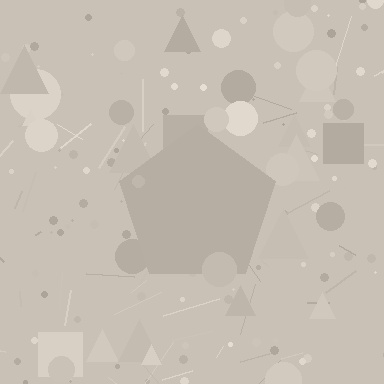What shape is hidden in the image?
A pentagon is hidden in the image.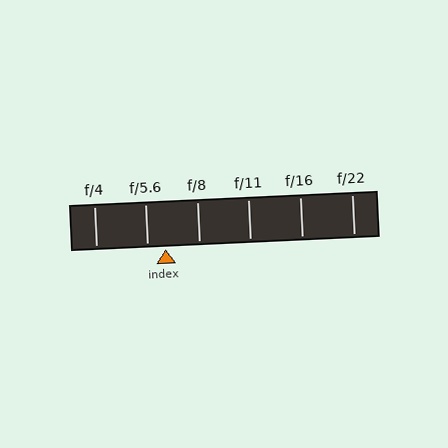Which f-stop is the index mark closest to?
The index mark is closest to f/5.6.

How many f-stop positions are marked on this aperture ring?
There are 6 f-stop positions marked.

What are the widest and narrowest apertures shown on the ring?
The widest aperture shown is f/4 and the narrowest is f/22.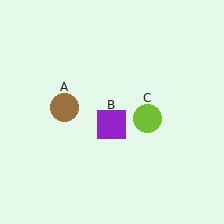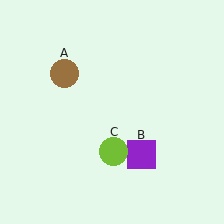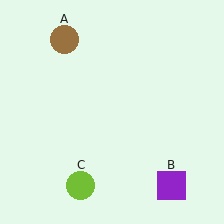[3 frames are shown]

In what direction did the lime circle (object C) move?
The lime circle (object C) moved down and to the left.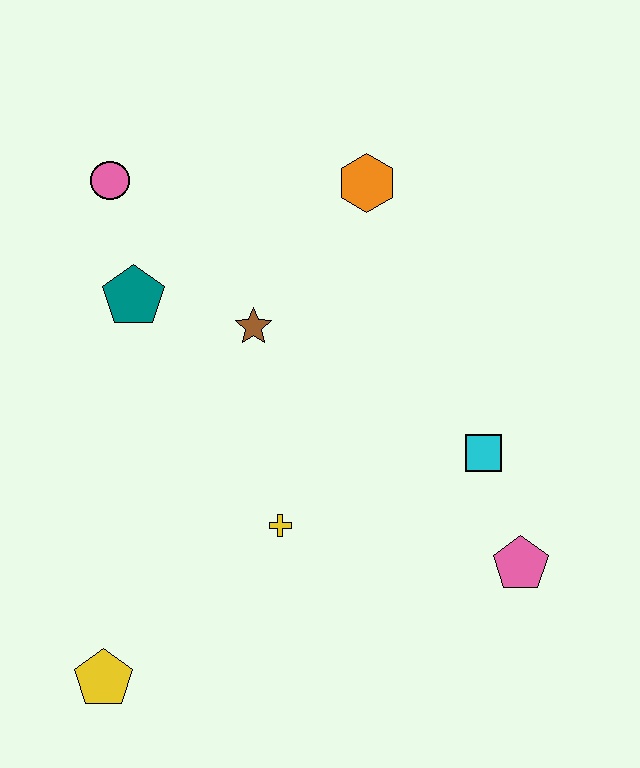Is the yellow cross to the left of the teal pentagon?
No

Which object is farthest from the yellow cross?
The pink circle is farthest from the yellow cross.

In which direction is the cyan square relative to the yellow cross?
The cyan square is to the right of the yellow cross.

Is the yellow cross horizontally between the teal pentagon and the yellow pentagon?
No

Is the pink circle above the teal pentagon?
Yes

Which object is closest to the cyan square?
The pink pentagon is closest to the cyan square.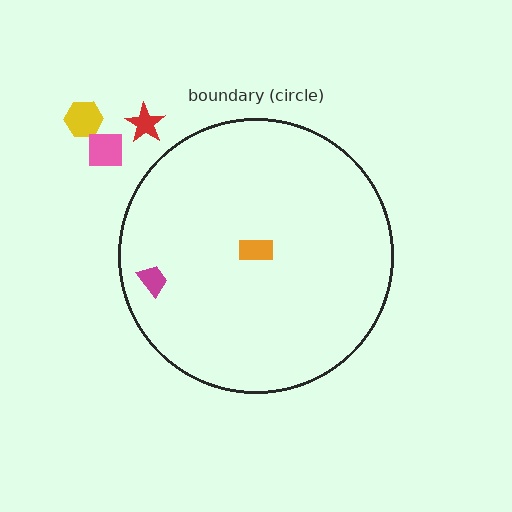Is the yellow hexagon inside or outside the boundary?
Outside.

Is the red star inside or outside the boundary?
Outside.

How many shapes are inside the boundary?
2 inside, 3 outside.